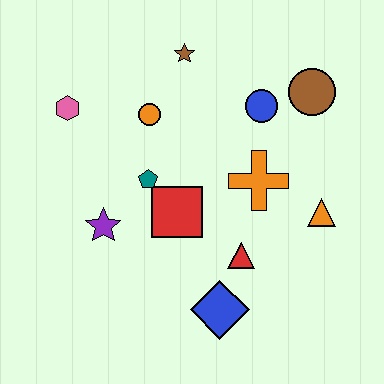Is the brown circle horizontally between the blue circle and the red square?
No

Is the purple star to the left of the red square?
Yes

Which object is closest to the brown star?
The orange circle is closest to the brown star.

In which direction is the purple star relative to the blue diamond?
The purple star is to the left of the blue diamond.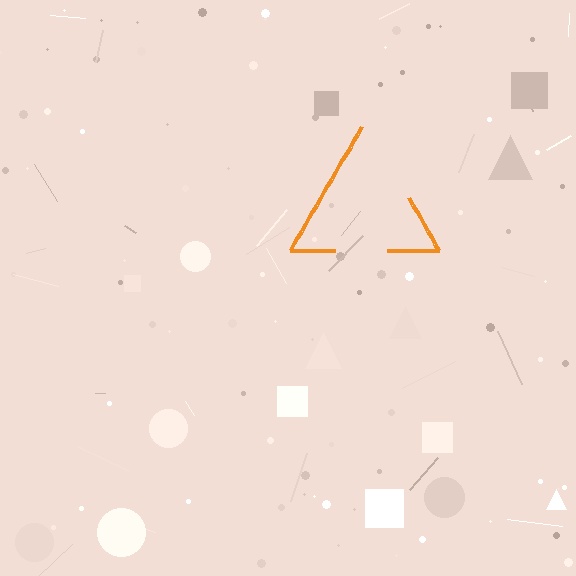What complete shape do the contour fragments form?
The contour fragments form a triangle.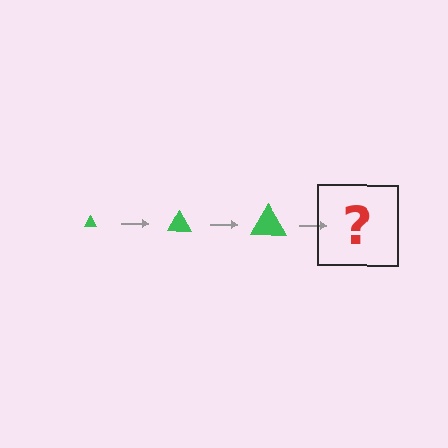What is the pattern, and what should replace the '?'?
The pattern is that the triangle gets progressively larger each step. The '?' should be a green triangle, larger than the previous one.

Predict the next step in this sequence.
The next step is a green triangle, larger than the previous one.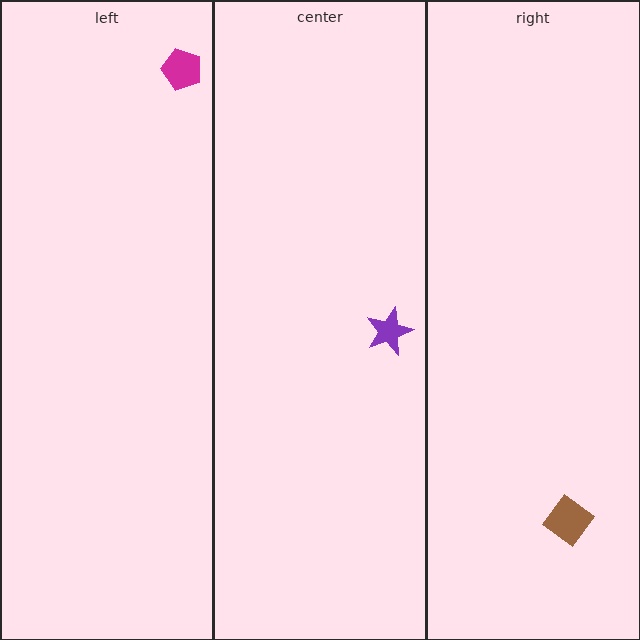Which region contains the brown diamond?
The right region.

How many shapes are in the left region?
1.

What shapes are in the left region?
The magenta pentagon.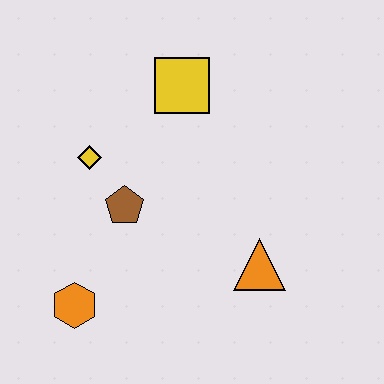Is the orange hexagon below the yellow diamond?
Yes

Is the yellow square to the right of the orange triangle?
No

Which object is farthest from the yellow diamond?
The orange triangle is farthest from the yellow diamond.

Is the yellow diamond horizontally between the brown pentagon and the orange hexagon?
Yes